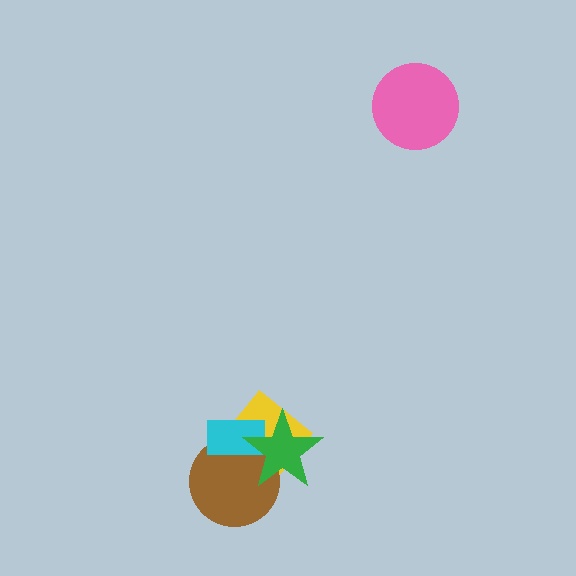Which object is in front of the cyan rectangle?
The green star is in front of the cyan rectangle.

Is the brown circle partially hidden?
Yes, it is partially covered by another shape.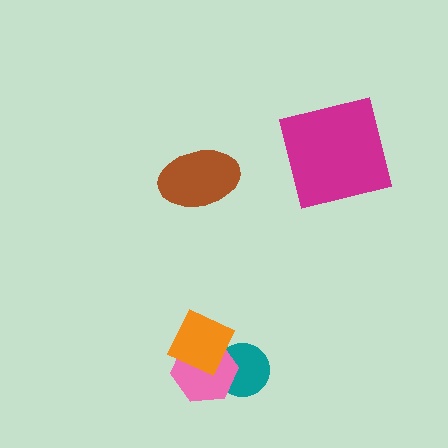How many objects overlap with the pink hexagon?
2 objects overlap with the pink hexagon.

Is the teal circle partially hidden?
Yes, it is partially covered by another shape.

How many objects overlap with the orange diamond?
2 objects overlap with the orange diamond.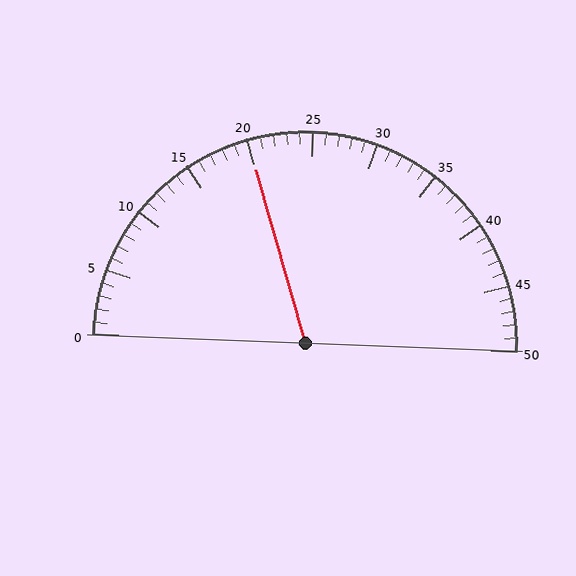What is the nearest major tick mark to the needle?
The nearest major tick mark is 20.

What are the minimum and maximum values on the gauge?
The gauge ranges from 0 to 50.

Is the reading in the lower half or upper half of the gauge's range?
The reading is in the lower half of the range (0 to 50).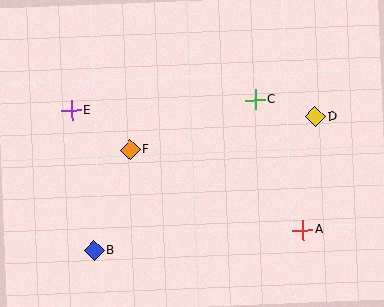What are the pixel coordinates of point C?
Point C is at (255, 100).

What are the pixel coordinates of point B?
Point B is at (94, 251).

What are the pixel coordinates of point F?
Point F is at (130, 150).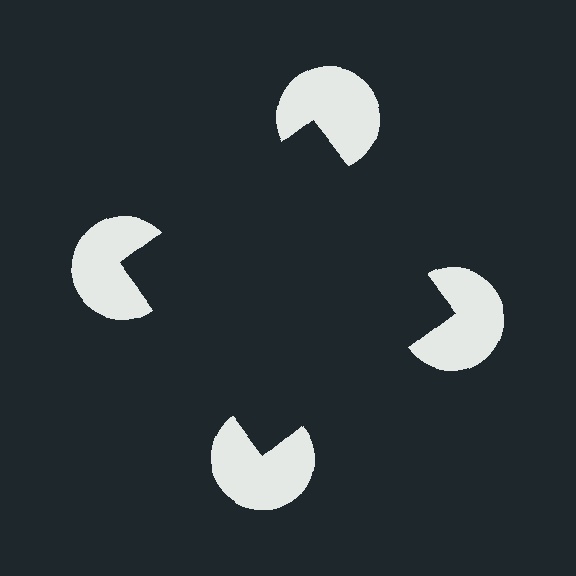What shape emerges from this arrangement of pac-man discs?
An illusory square — its edges are inferred from the aligned wedge cuts in the pac-man discs, not physically drawn.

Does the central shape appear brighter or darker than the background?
It typically appears slightly darker than the background, even though no actual brightness change is drawn.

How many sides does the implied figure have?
4 sides.